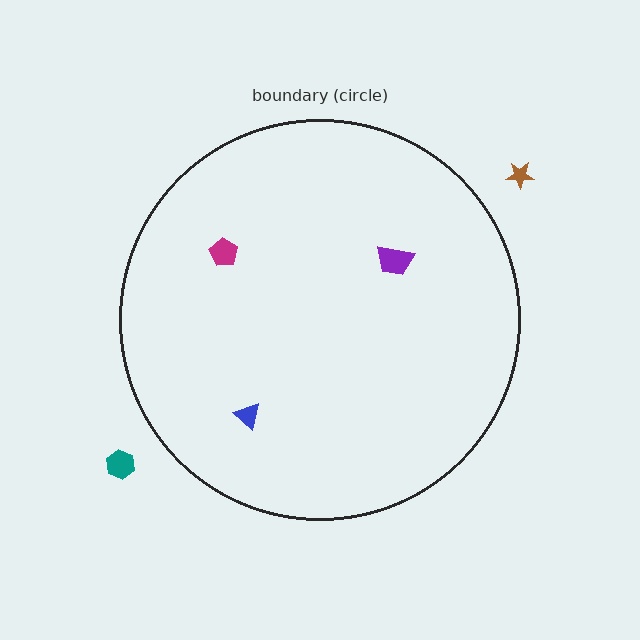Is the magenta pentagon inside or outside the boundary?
Inside.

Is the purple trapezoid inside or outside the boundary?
Inside.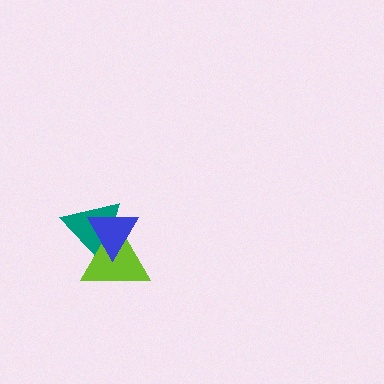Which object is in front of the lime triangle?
The blue triangle is in front of the lime triangle.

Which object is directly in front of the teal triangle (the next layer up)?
The lime triangle is directly in front of the teal triangle.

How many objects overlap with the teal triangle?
2 objects overlap with the teal triangle.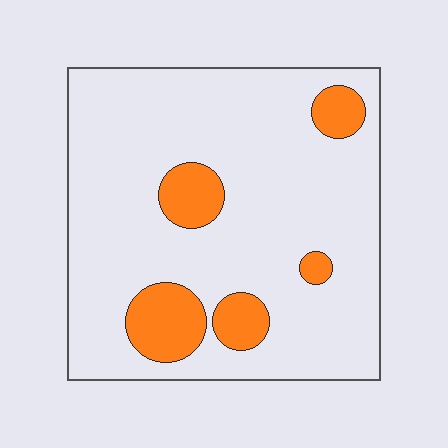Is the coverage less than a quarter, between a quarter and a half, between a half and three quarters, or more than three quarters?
Less than a quarter.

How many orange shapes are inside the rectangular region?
5.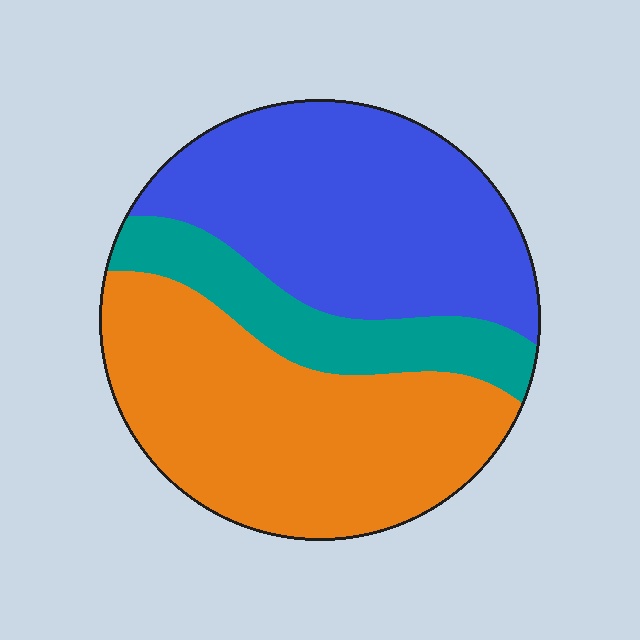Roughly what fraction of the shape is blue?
Blue takes up between a quarter and a half of the shape.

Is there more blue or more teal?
Blue.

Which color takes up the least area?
Teal, at roughly 15%.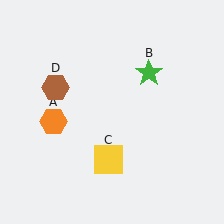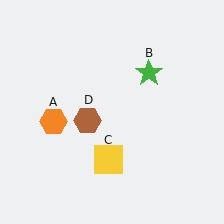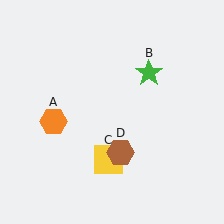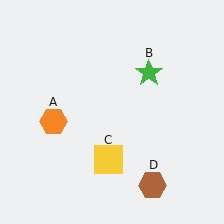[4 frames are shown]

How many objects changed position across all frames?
1 object changed position: brown hexagon (object D).